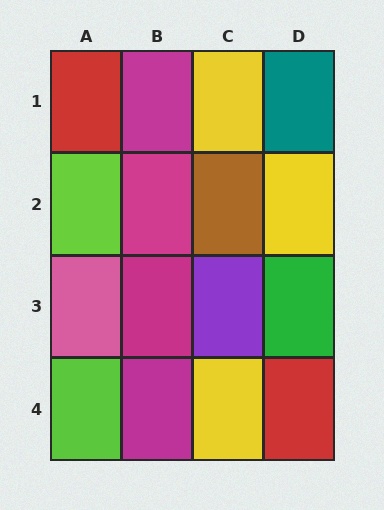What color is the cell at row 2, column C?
Brown.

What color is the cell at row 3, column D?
Green.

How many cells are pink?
1 cell is pink.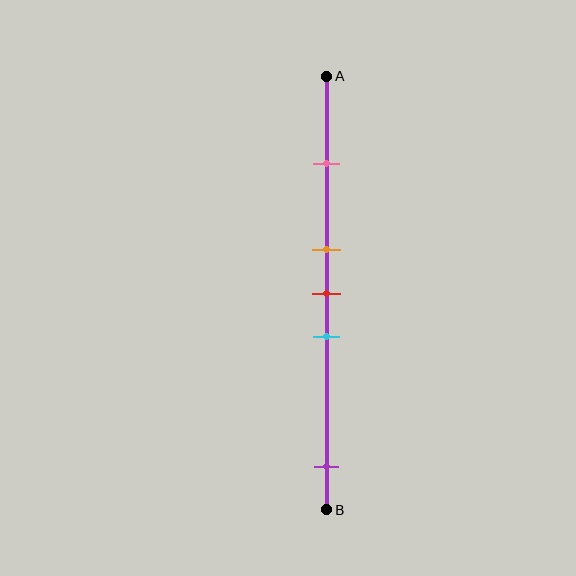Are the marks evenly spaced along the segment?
No, the marks are not evenly spaced.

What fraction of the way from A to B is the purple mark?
The purple mark is approximately 90% (0.9) of the way from A to B.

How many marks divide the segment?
There are 5 marks dividing the segment.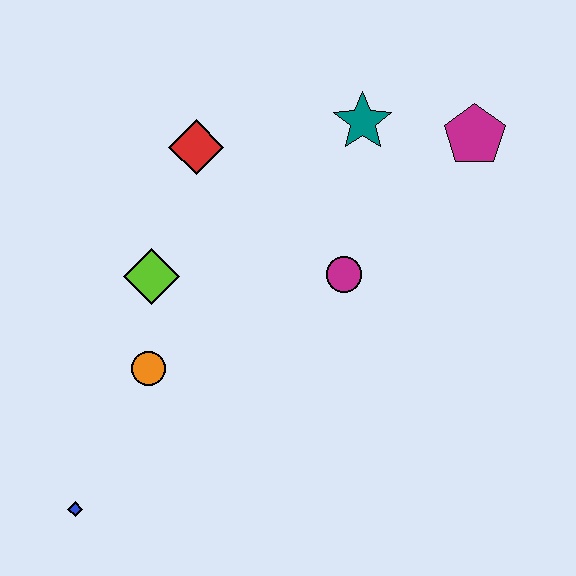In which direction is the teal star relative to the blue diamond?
The teal star is above the blue diamond.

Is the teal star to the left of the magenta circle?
No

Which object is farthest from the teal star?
The blue diamond is farthest from the teal star.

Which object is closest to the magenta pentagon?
The teal star is closest to the magenta pentagon.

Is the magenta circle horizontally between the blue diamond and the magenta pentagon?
Yes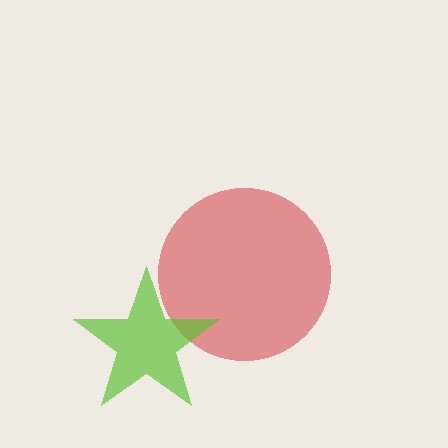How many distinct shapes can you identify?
There are 2 distinct shapes: a red circle, a lime star.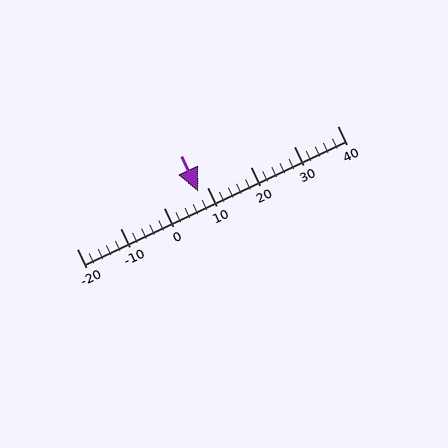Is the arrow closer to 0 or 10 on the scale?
The arrow is closer to 10.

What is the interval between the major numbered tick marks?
The major tick marks are spaced 10 units apart.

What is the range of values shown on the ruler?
The ruler shows values from -20 to 40.